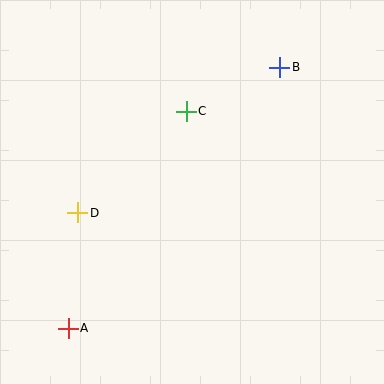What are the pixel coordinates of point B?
Point B is at (280, 67).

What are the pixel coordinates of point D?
Point D is at (78, 213).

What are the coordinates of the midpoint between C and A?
The midpoint between C and A is at (127, 220).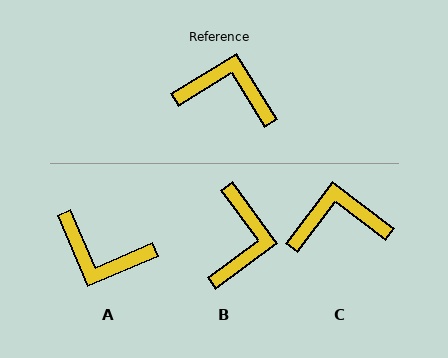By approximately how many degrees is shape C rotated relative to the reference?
Approximately 21 degrees counter-clockwise.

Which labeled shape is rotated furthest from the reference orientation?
A, about 171 degrees away.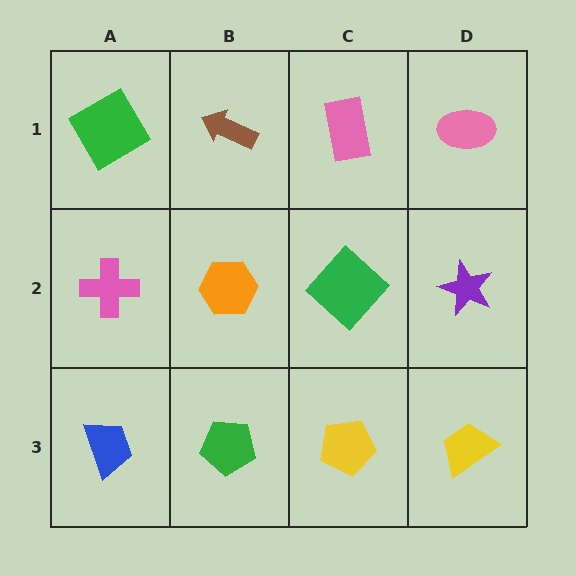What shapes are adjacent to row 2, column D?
A pink ellipse (row 1, column D), a yellow trapezoid (row 3, column D), a green diamond (row 2, column C).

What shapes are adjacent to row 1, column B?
An orange hexagon (row 2, column B), a green diamond (row 1, column A), a pink rectangle (row 1, column C).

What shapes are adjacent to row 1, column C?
A green diamond (row 2, column C), a brown arrow (row 1, column B), a pink ellipse (row 1, column D).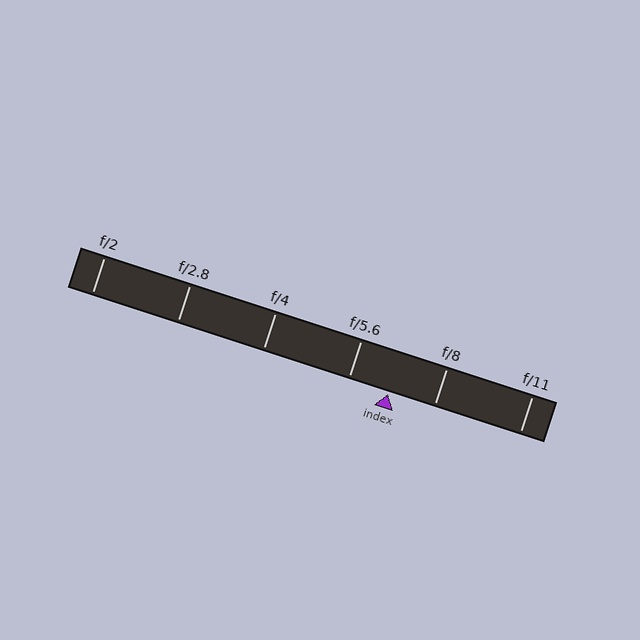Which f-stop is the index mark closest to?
The index mark is closest to f/5.6.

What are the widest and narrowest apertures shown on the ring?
The widest aperture shown is f/2 and the narrowest is f/11.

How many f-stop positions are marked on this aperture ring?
There are 6 f-stop positions marked.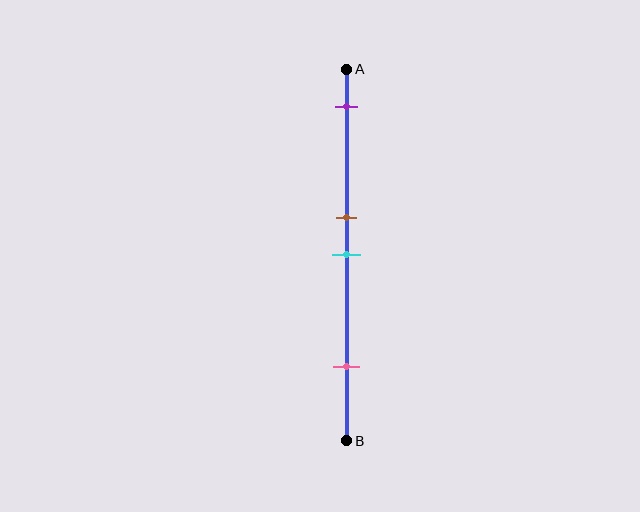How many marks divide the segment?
There are 4 marks dividing the segment.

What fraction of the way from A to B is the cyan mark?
The cyan mark is approximately 50% (0.5) of the way from A to B.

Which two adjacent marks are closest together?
The brown and cyan marks are the closest adjacent pair.